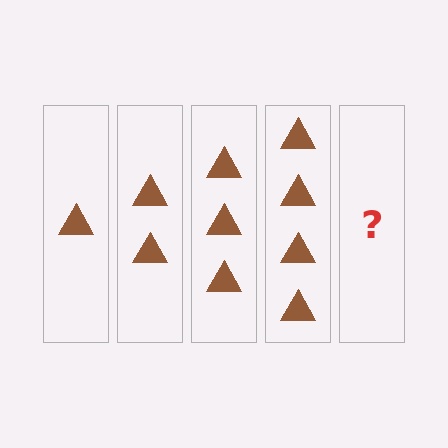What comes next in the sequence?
The next element should be 5 triangles.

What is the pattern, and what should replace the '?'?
The pattern is that each step adds one more triangle. The '?' should be 5 triangles.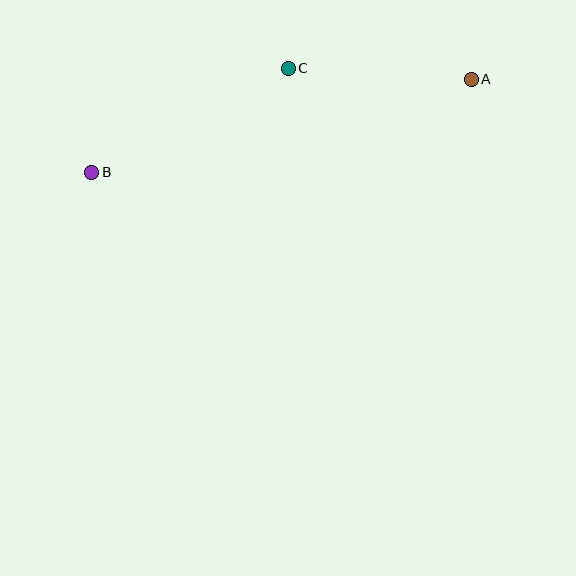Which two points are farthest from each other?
Points A and B are farthest from each other.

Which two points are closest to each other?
Points A and C are closest to each other.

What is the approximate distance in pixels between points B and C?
The distance between B and C is approximately 223 pixels.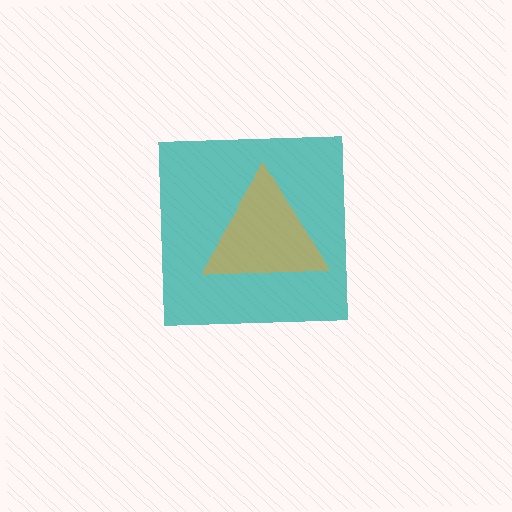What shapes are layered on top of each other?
The layered shapes are: a teal square, an orange triangle.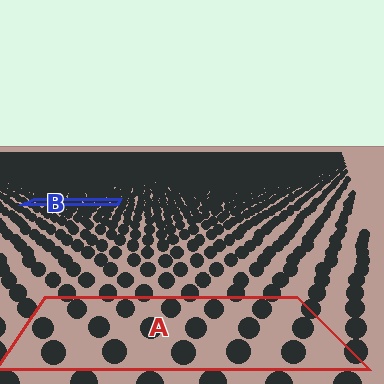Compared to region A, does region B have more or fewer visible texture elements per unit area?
Region B has more texture elements per unit area — they are packed more densely because it is farther away.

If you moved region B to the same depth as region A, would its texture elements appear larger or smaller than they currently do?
They would appear larger. At a closer depth, the same texture elements are projected at a bigger on-screen size.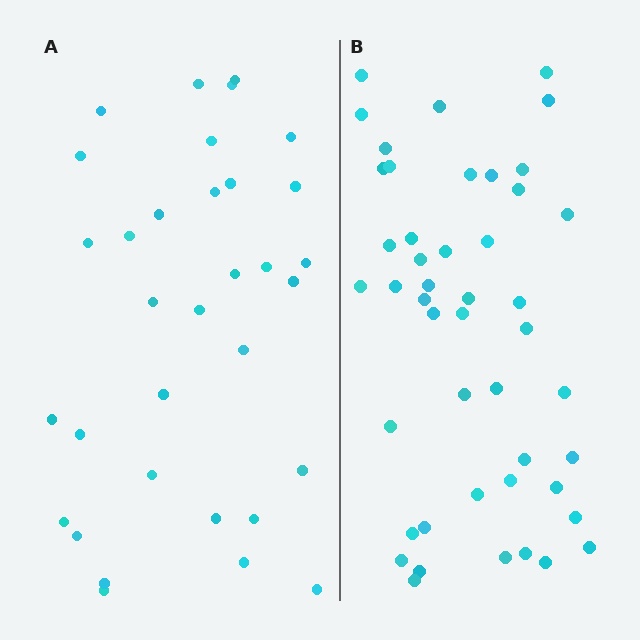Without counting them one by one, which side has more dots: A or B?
Region B (the right region) has more dots.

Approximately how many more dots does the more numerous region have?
Region B has approximately 15 more dots than region A.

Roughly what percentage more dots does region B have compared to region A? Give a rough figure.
About 40% more.